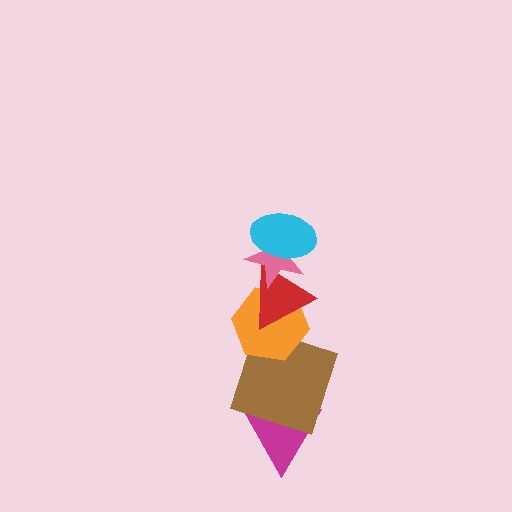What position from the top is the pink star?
The pink star is 2nd from the top.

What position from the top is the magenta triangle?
The magenta triangle is 6th from the top.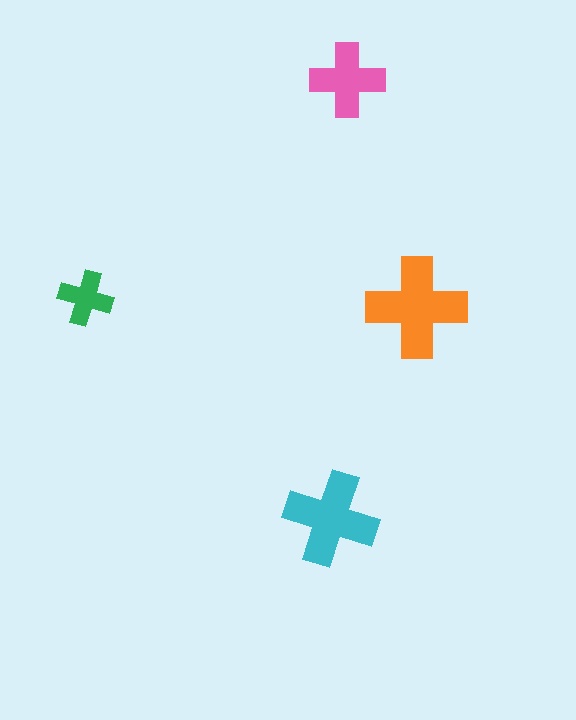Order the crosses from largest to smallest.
the orange one, the cyan one, the pink one, the green one.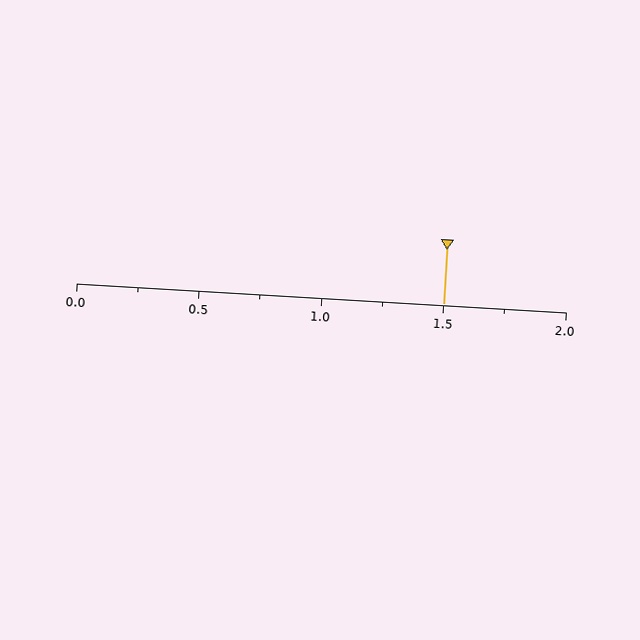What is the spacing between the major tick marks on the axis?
The major ticks are spaced 0.5 apart.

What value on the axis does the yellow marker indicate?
The marker indicates approximately 1.5.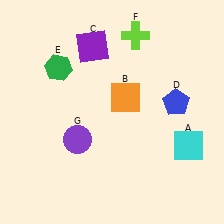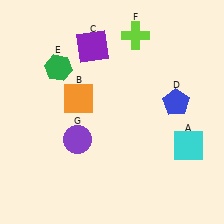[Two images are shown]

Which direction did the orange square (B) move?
The orange square (B) moved left.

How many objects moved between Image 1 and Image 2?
1 object moved between the two images.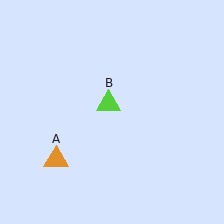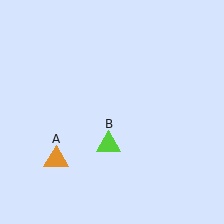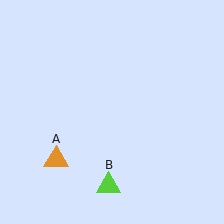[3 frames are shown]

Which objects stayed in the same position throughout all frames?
Orange triangle (object A) remained stationary.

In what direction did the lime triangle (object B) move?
The lime triangle (object B) moved down.